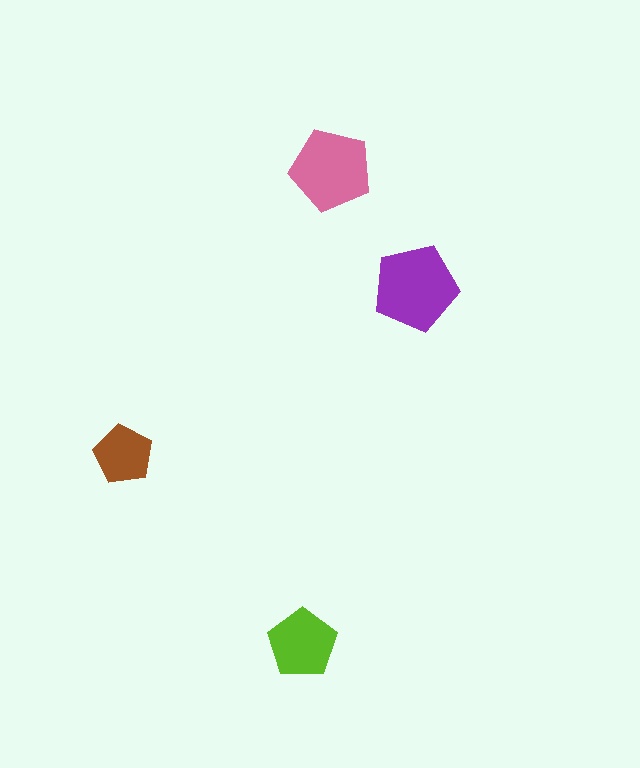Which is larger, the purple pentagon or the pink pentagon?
The purple one.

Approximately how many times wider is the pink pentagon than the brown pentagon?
About 1.5 times wider.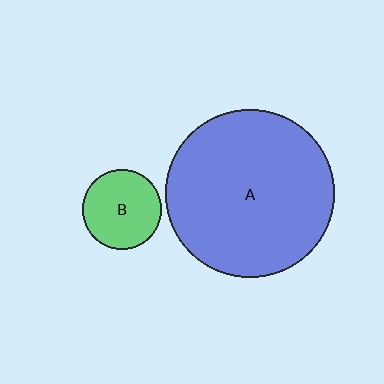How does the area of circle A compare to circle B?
Approximately 4.5 times.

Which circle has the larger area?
Circle A (blue).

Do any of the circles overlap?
No, none of the circles overlap.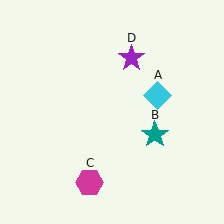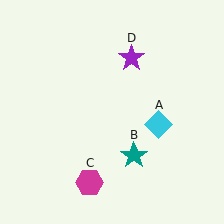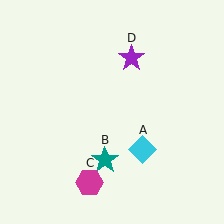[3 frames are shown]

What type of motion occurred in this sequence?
The cyan diamond (object A), teal star (object B) rotated clockwise around the center of the scene.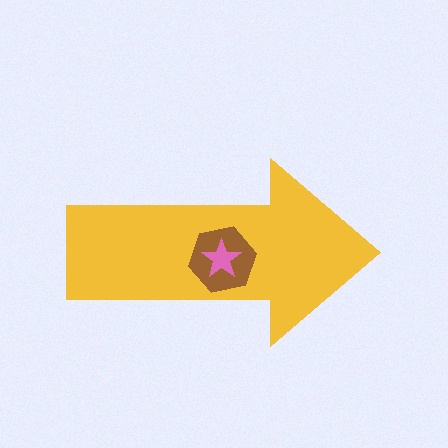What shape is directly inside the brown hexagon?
The pink star.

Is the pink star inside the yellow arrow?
Yes.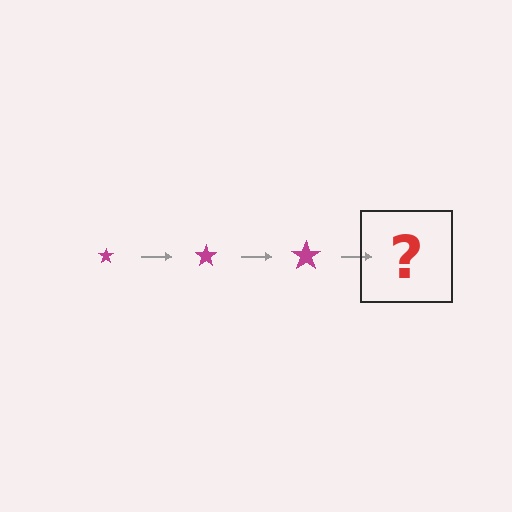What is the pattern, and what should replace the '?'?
The pattern is that the star gets progressively larger each step. The '?' should be a magenta star, larger than the previous one.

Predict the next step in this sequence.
The next step is a magenta star, larger than the previous one.